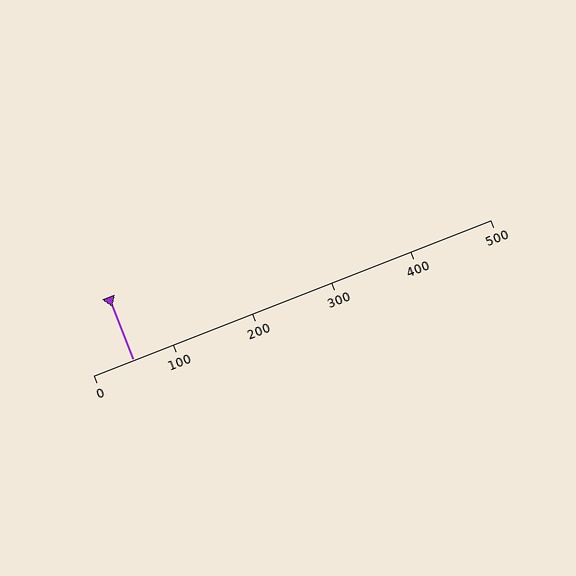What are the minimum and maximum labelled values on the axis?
The axis runs from 0 to 500.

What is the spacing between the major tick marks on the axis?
The major ticks are spaced 100 apart.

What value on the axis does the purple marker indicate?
The marker indicates approximately 50.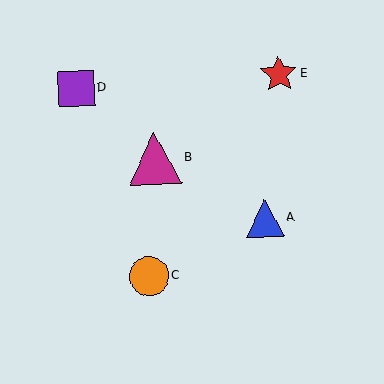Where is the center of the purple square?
The center of the purple square is at (76, 88).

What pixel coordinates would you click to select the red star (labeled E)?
Click at (278, 74) to select the red star E.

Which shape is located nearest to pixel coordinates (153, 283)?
The orange circle (labeled C) at (149, 276) is nearest to that location.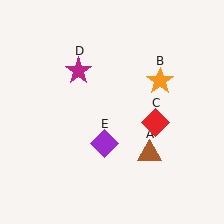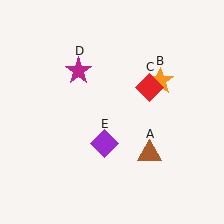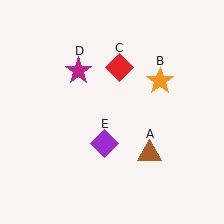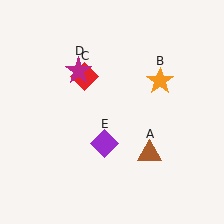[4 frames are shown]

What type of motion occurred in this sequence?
The red diamond (object C) rotated counterclockwise around the center of the scene.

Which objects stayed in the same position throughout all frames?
Brown triangle (object A) and orange star (object B) and magenta star (object D) and purple diamond (object E) remained stationary.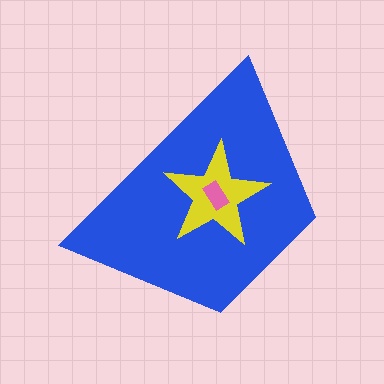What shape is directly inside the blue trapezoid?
The yellow star.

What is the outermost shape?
The blue trapezoid.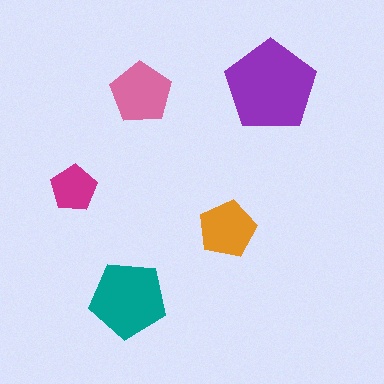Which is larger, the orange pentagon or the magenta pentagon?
The orange one.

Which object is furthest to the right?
The purple pentagon is rightmost.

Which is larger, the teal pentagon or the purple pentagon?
The purple one.